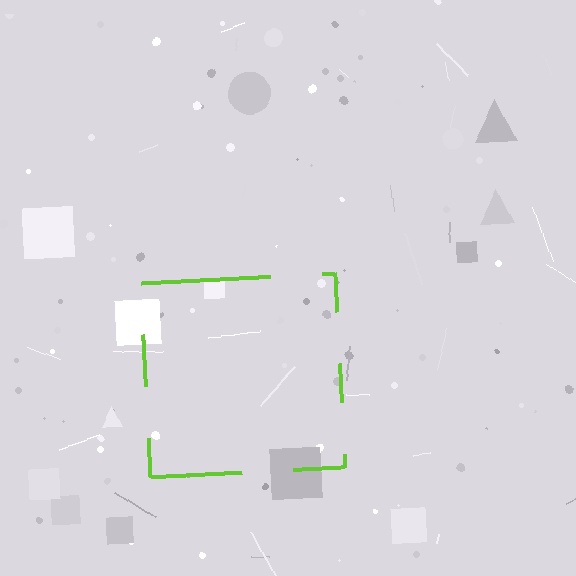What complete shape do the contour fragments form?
The contour fragments form a square.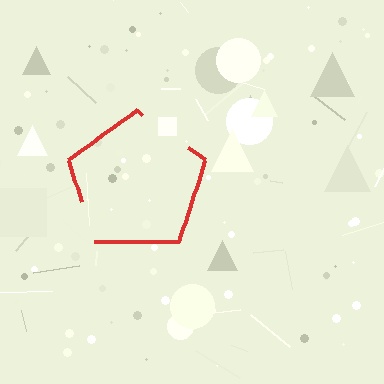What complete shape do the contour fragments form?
The contour fragments form a pentagon.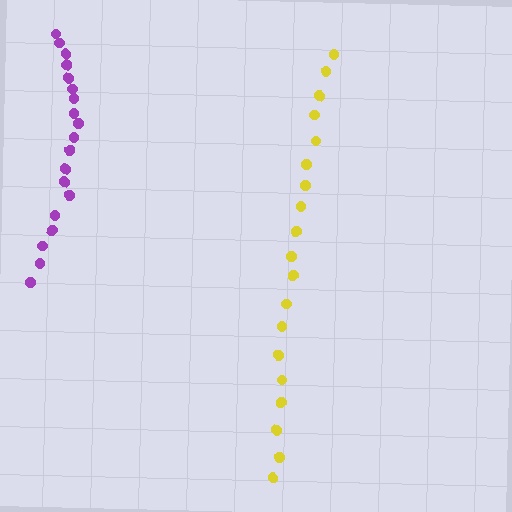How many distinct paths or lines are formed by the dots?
There are 2 distinct paths.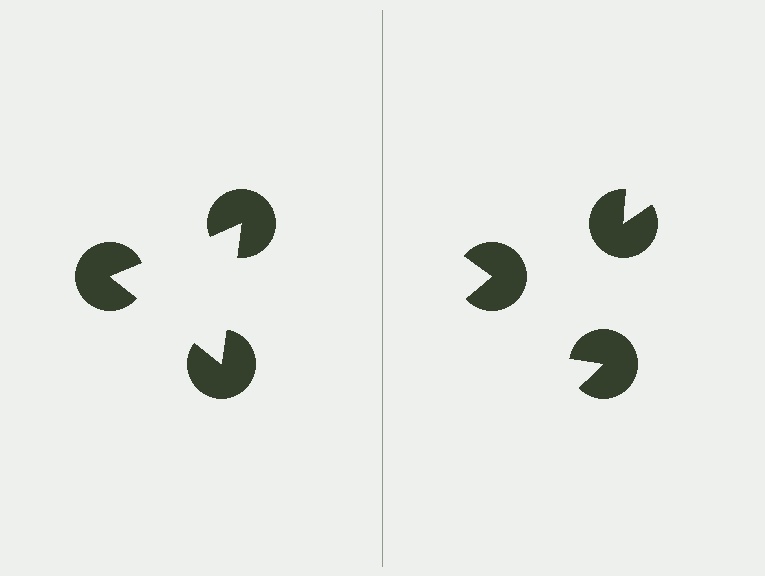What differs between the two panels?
The pac-man discs are positioned identically on both sides; only the wedge orientations differ. On the left they align to a triangle; on the right they are misaligned.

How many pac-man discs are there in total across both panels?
6 — 3 on each side.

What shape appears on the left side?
An illusory triangle.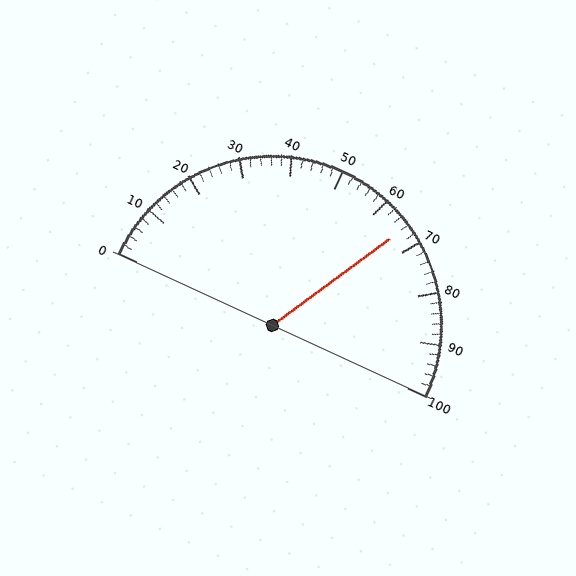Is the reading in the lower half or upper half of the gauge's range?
The reading is in the upper half of the range (0 to 100).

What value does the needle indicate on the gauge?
The needle indicates approximately 66.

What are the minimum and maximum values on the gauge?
The gauge ranges from 0 to 100.